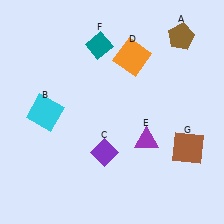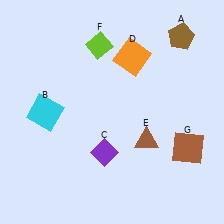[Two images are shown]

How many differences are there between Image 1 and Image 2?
There are 2 differences between the two images.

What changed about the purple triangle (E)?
In Image 1, E is purple. In Image 2, it changed to brown.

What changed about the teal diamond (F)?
In Image 1, F is teal. In Image 2, it changed to lime.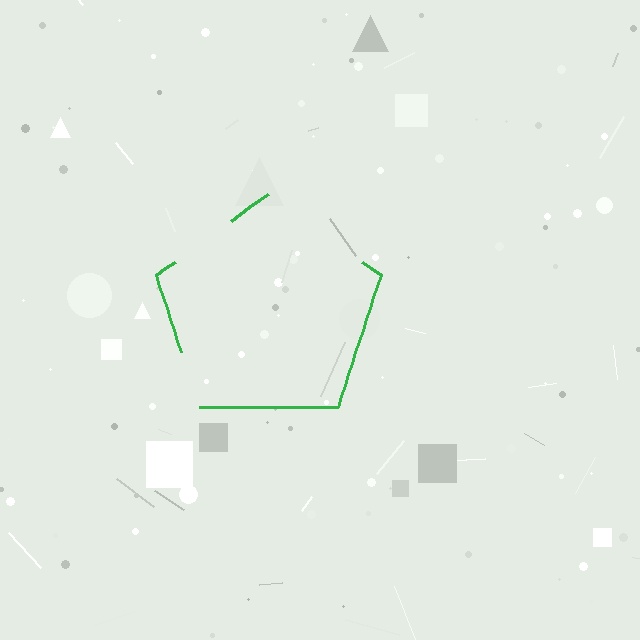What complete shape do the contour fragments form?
The contour fragments form a pentagon.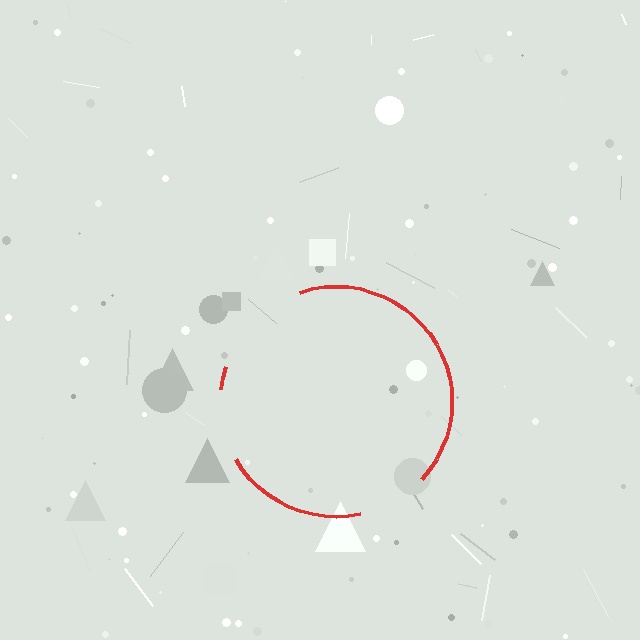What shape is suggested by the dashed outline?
The dashed outline suggests a circle.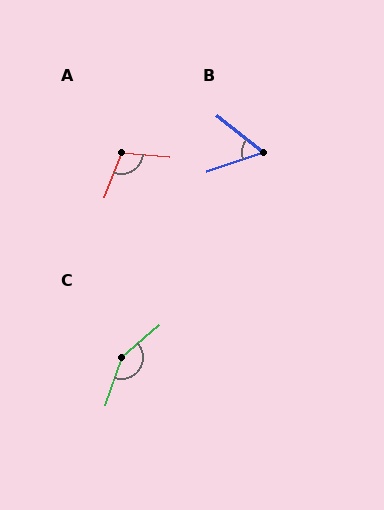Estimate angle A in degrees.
Approximately 106 degrees.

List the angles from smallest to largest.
B (57°), A (106°), C (150°).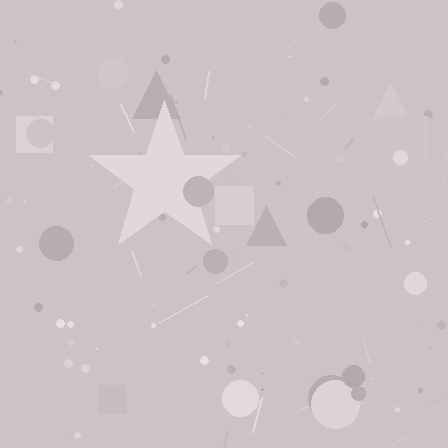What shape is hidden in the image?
A star is hidden in the image.